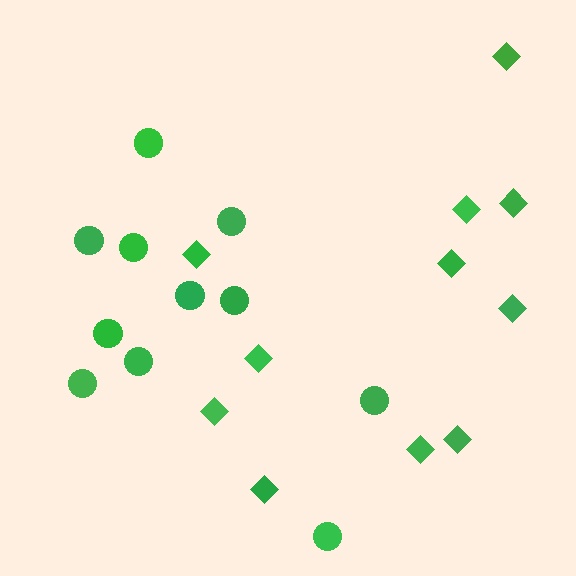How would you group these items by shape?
There are 2 groups: one group of diamonds (11) and one group of circles (11).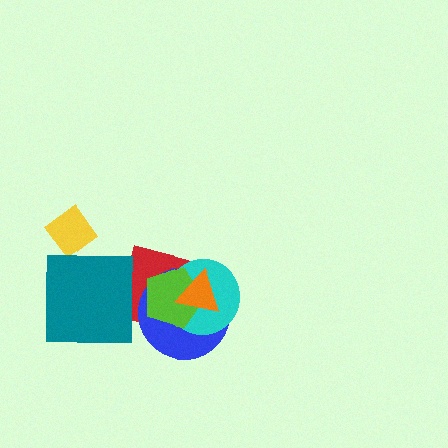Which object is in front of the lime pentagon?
The orange triangle is in front of the lime pentagon.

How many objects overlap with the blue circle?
4 objects overlap with the blue circle.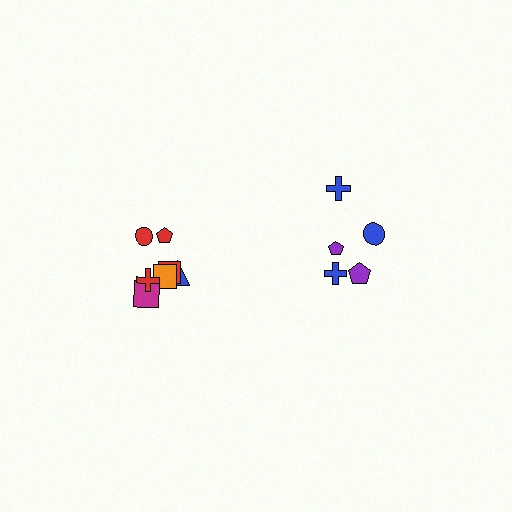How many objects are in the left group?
There are 7 objects.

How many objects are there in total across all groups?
There are 12 objects.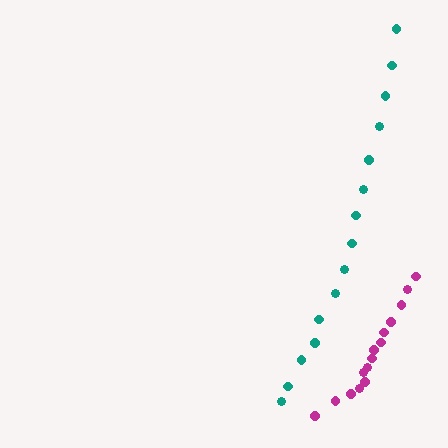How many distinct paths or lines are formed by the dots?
There are 2 distinct paths.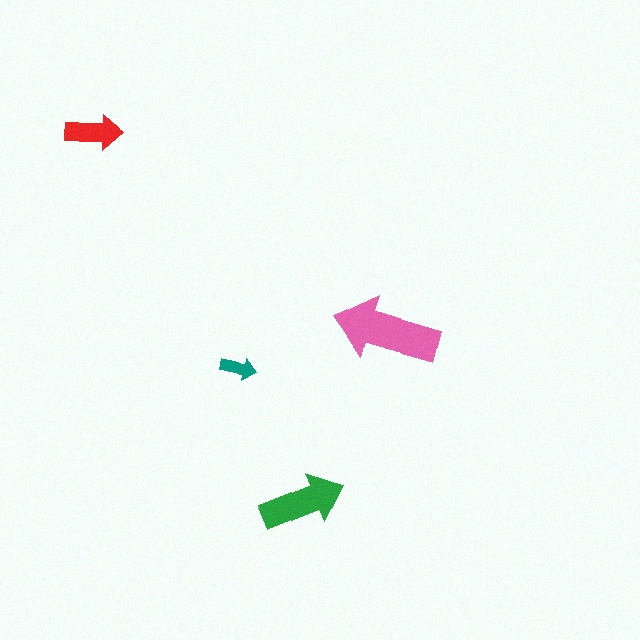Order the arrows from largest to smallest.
the pink one, the green one, the red one, the teal one.